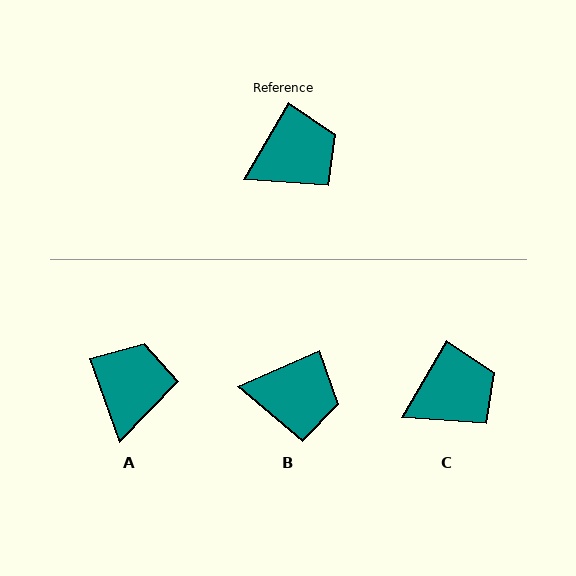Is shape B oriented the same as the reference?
No, it is off by about 36 degrees.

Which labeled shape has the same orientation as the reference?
C.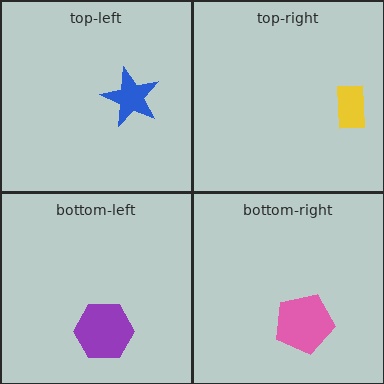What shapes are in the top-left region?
The blue star.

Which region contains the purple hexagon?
The bottom-left region.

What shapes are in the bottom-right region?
The pink pentagon.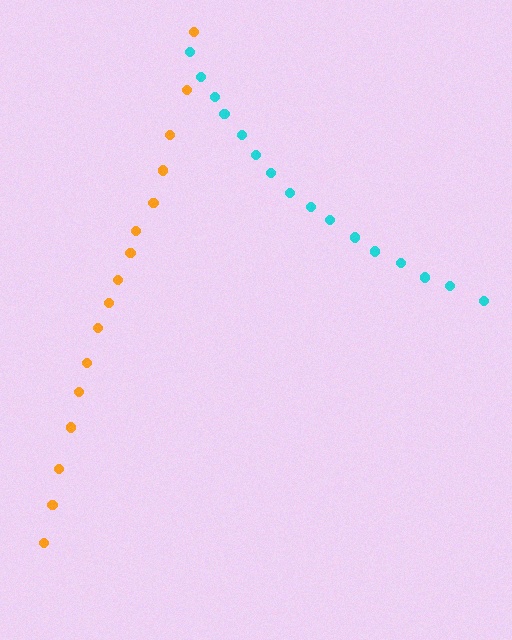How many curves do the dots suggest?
There are 2 distinct paths.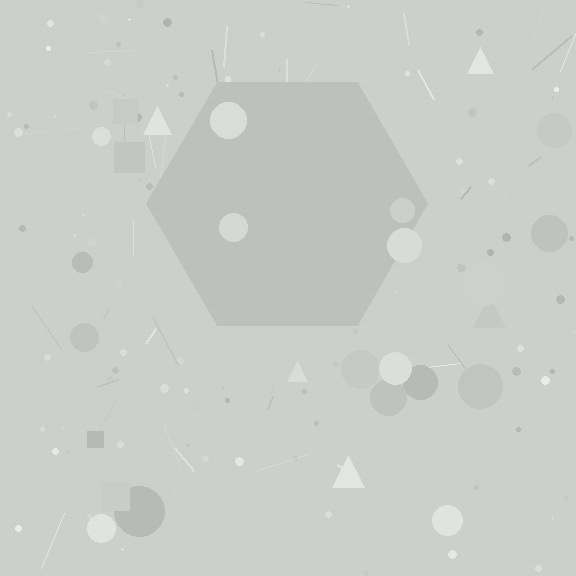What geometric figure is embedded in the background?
A hexagon is embedded in the background.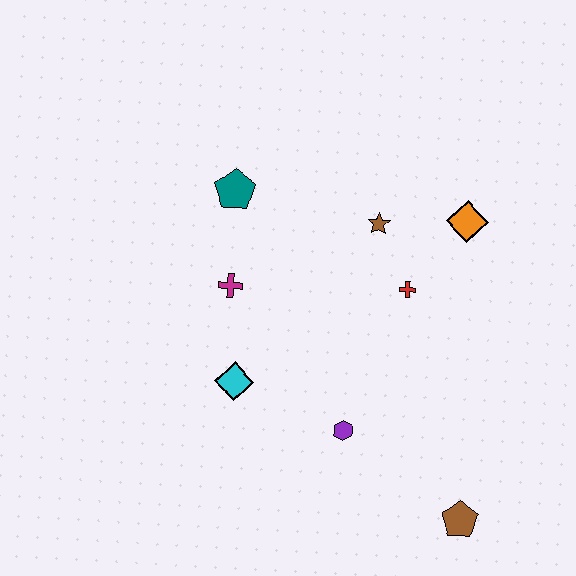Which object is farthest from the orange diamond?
The brown pentagon is farthest from the orange diamond.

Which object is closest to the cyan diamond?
The magenta cross is closest to the cyan diamond.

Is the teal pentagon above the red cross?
Yes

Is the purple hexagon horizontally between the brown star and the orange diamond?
No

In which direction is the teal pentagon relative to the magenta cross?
The teal pentagon is above the magenta cross.